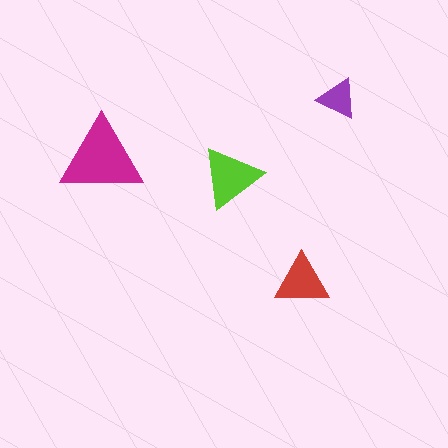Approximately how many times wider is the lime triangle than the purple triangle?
About 1.5 times wider.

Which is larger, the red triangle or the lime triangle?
The lime one.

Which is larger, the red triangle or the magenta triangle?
The magenta one.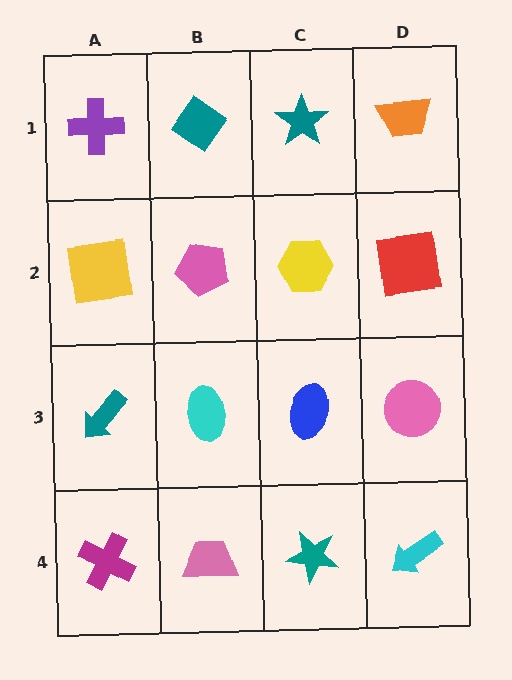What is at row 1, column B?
A teal diamond.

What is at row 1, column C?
A teal star.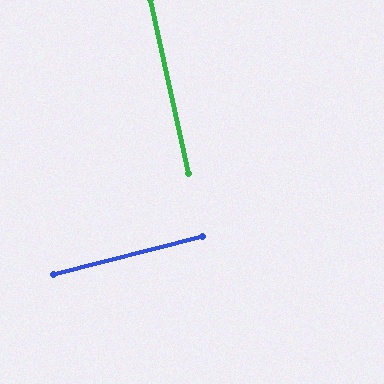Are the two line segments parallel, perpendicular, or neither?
Perpendicular — they meet at approximately 88°.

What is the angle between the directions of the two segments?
Approximately 88 degrees.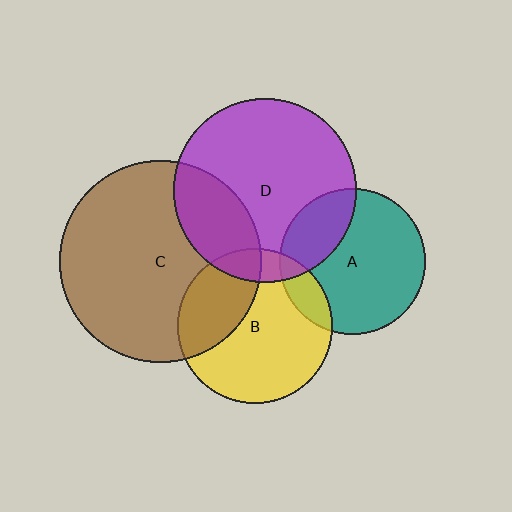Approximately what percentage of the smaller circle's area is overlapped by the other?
Approximately 15%.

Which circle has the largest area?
Circle C (brown).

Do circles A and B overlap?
Yes.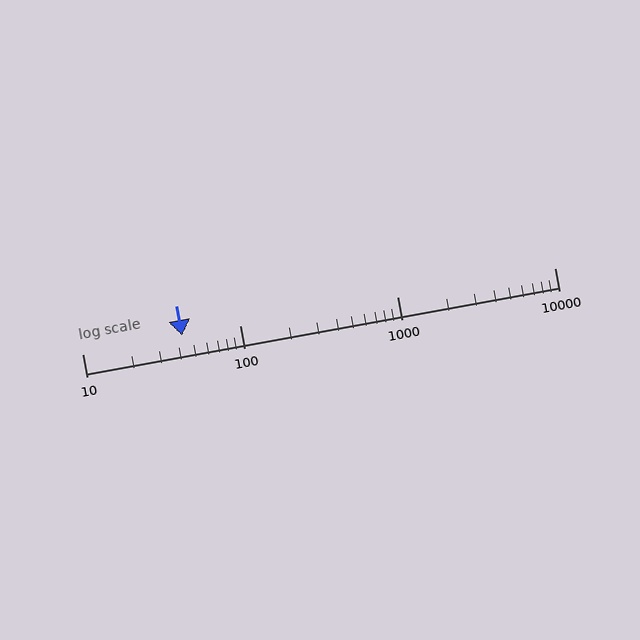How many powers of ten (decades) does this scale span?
The scale spans 3 decades, from 10 to 10000.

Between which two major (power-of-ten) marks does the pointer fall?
The pointer is between 10 and 100.